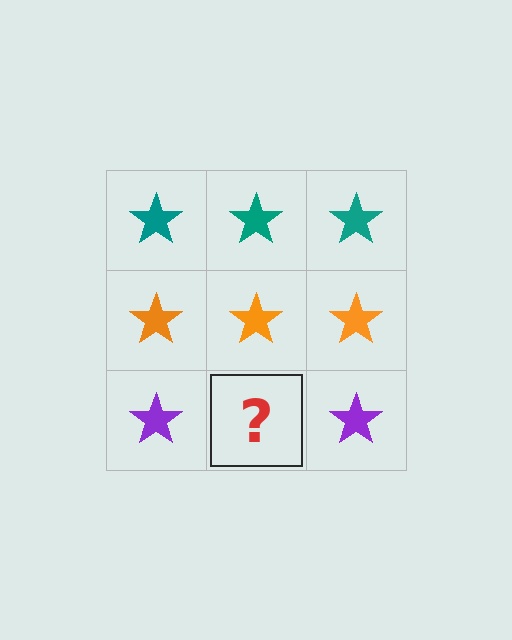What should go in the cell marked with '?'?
The missing cell should contain a purple star.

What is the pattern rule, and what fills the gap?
The rule is that each row has a consistent color. The gap should be filled with a purple star.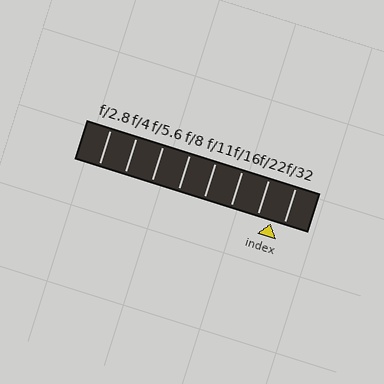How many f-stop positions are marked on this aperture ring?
There are 8 f-stop positions marked.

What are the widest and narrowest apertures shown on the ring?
The widest aperture shown is f/2.8 and the narrowest is f/32.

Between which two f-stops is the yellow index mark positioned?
The index mark is between f/22 and f/32.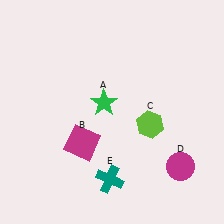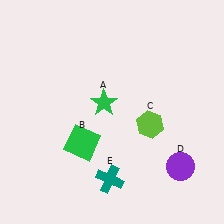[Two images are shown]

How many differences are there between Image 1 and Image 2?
There are 2 differences between the two images.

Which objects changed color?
B changed from magenta to green. D changed from magenta to purple.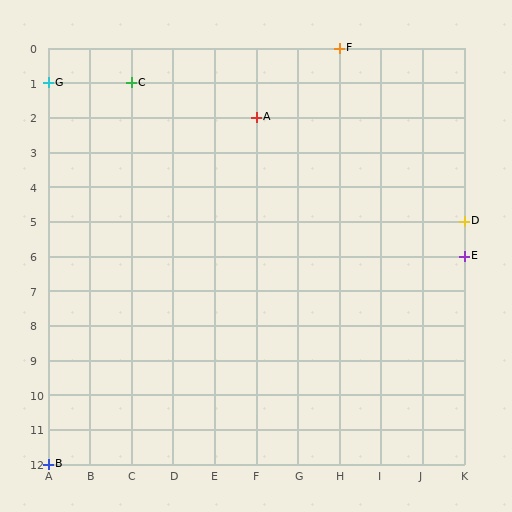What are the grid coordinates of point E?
Point E is at grid coordinates (K, 6).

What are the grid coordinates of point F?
Point F is at grid coordinates (H, 0).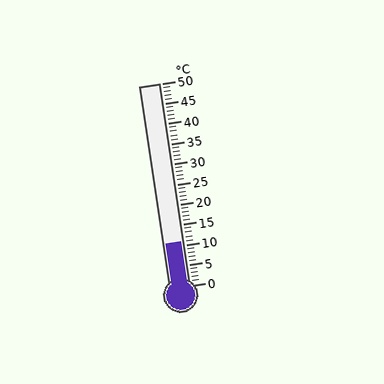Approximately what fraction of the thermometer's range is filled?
The thermometer is filled to approximately 20% of its range.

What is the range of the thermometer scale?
The thermometer scale ranges from 0°C to 50°C.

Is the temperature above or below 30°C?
The temperature is below 30°C.